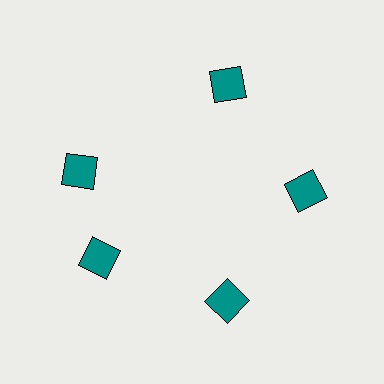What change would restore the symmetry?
The symmetry would be restored by rotating it back into even spacing with its neighbors so that all 5 squares sit at equal angles and equal distance from the center.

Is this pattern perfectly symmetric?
No. The 5 teal squares are arranged in a ring, but one element near the 10 o'clock position is rotated out of alignment along the ring, breaking the 5-fold rotational symmetry.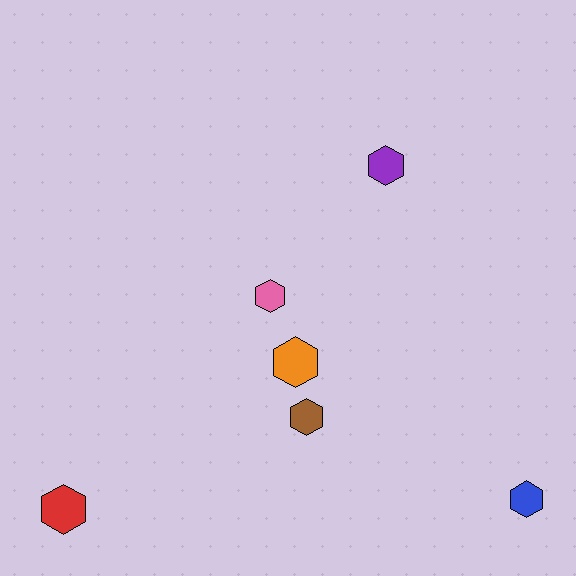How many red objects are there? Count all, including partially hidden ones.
There is 1 red object.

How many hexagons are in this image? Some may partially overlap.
There are 6 hexagons.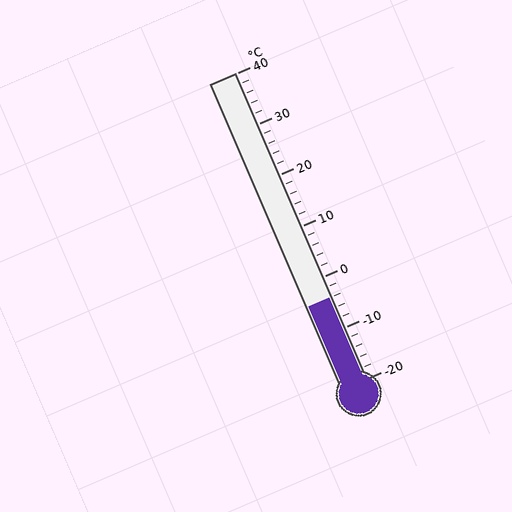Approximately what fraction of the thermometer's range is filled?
The thermometer is filled to approximately 25% of its range.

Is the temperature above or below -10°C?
The temperature is above -10°C.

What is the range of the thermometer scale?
The thermometer scale ranges from -20°C to 40°C.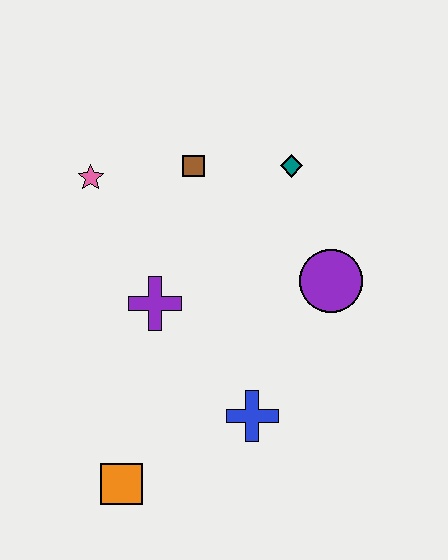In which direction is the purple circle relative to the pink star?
The purple circle is to the right of the pink star.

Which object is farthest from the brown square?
The orange square is farthest from the brown square.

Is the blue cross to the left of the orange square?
No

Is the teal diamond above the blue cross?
Yes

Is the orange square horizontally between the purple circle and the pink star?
Yes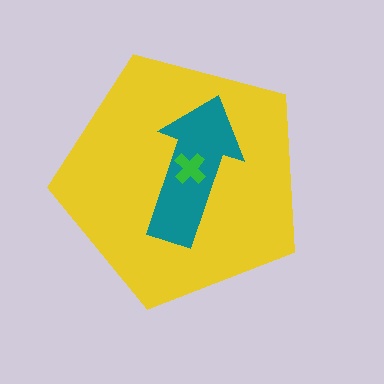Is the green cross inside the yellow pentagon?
Yes.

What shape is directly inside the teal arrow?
The green cross.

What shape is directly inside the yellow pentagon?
The teal arrow.